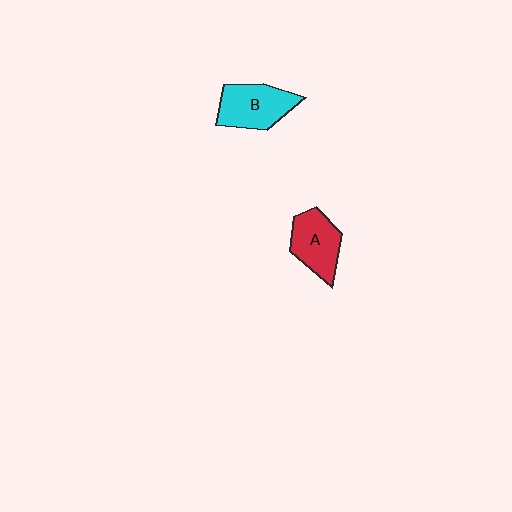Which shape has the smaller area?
Shape A (red).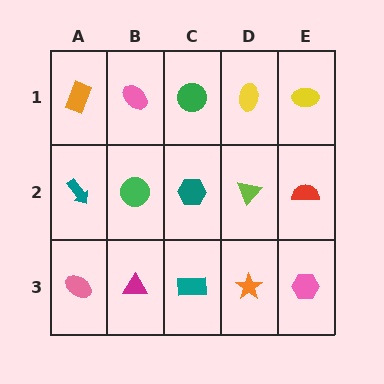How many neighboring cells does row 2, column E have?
3.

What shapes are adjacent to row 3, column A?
A teal arrow (row 2, column A), a magenta triangle (row 3, column B).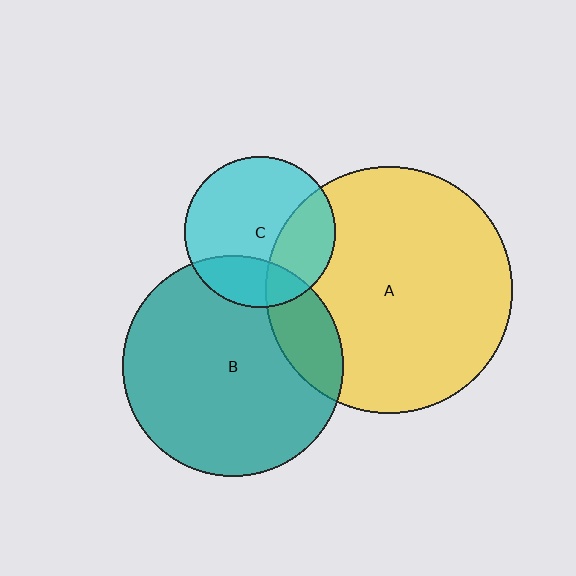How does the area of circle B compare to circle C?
Approximately 2.1 times.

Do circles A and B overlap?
Yes.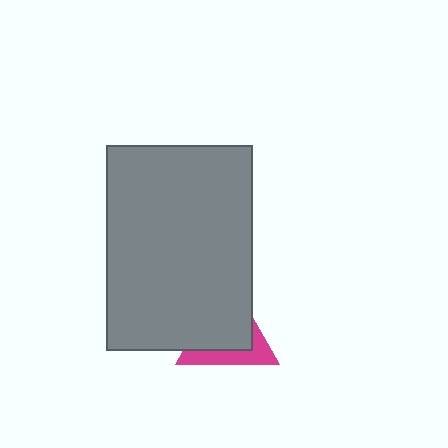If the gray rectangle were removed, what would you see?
You would see the complete magenta triangle.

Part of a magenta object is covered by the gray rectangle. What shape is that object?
It is a triangle.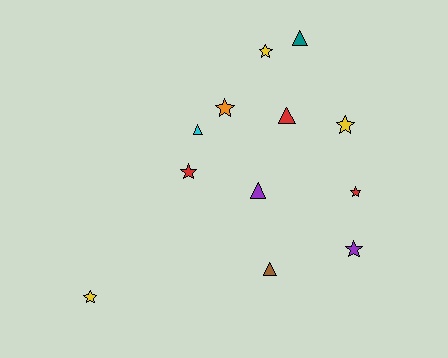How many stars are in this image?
There are 7 stars.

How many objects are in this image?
There are 12 objects.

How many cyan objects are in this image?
There is 1 cyan object.